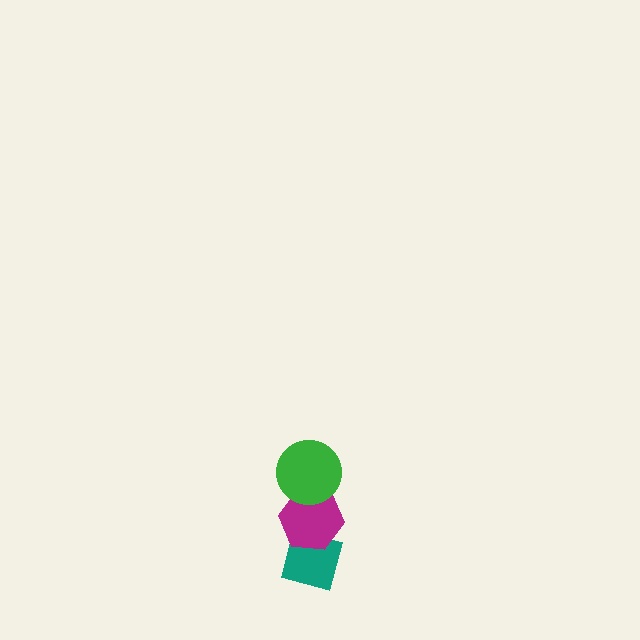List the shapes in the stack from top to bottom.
From top to bottom: the green circle, the magenta hexagon, the teal square.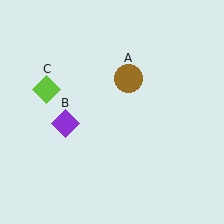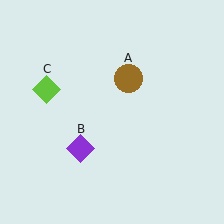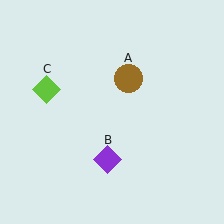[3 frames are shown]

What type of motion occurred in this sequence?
The purple diamond (object B) rotated counterclockwise around the center of the scene.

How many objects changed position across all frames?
1 object changed position: purple diamond (object B).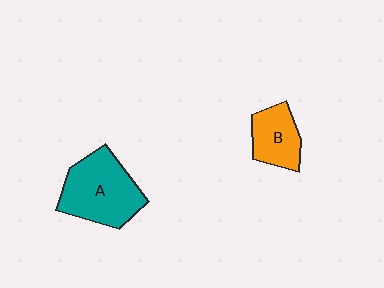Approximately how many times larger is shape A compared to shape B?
Approximately 1.8 times.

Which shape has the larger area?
Shape A (teal).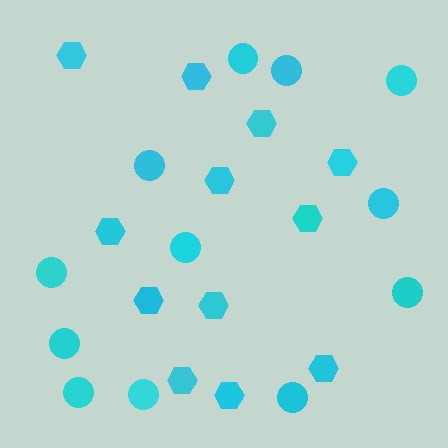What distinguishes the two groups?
There are 2 groups: one group of circles (12) and one group of hexagons (12).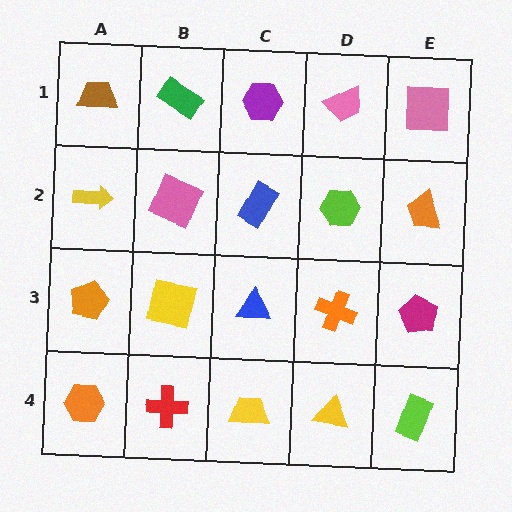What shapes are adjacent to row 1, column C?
A blue rectangle (row 2, column C), a green rectangle (row 1, column B), a pink trapezoid (row 1, column D).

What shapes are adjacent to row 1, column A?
A yellow arrow (row 2, column A), a green rectangle (row 1, column B).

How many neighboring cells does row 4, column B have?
3.